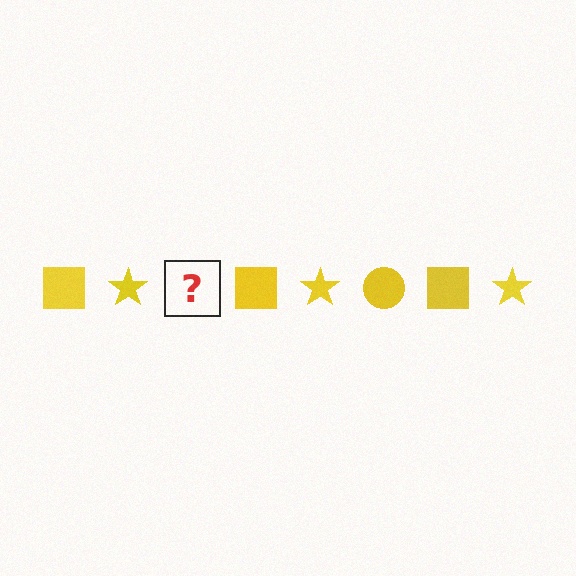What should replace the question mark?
The question mark should be replaced with a yellow circle.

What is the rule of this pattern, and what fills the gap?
The rule is that the pattern cycles through square, star, circle shapes in yellow. The gap should be filled with a yellow circle.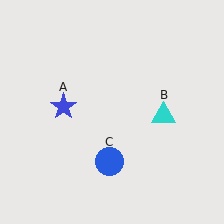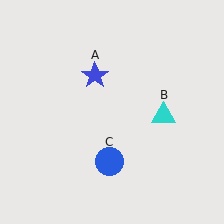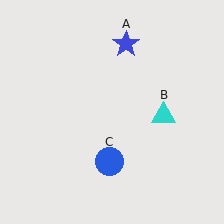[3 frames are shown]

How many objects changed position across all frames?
1 object changed position: blue star (object A).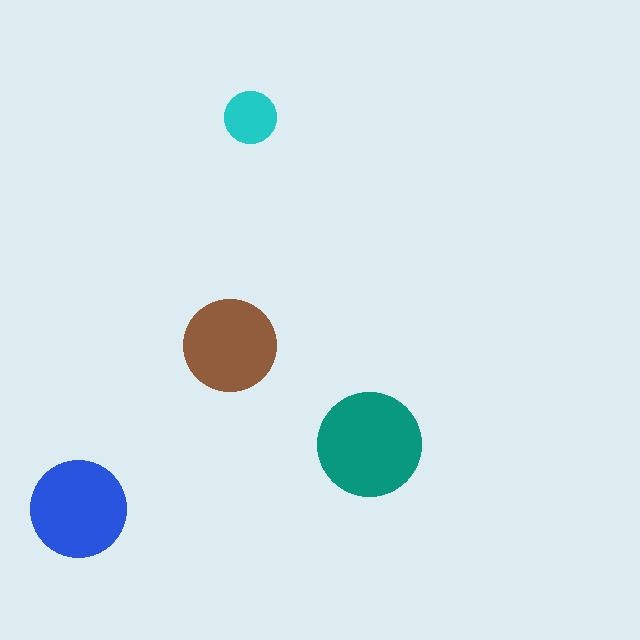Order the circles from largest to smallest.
the teal one, the blue one, the brown one, the cyan one.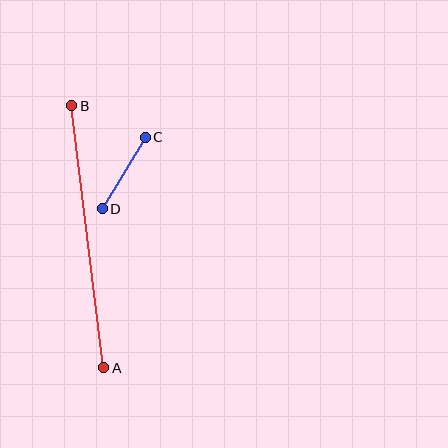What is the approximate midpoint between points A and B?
The midpoint is at approximately (88, 237) pixels.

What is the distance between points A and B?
The distance is approximately 264 pixels.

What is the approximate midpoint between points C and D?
The midpoint is at approximately (124, 173) pixels.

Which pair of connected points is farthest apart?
Points A and B are farthest apart.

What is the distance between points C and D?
The distance is approximately 83 pixels.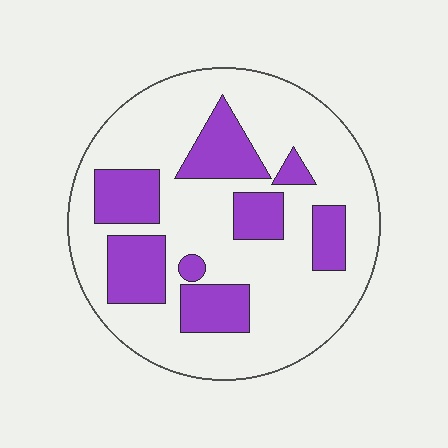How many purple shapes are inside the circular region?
8.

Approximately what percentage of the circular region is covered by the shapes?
Approximately 30%.